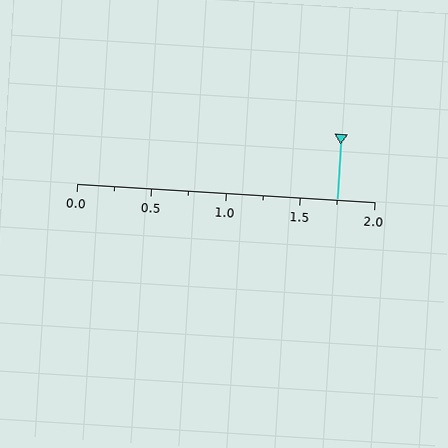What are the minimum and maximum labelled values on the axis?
The axis runs from 0.0 to 2.0.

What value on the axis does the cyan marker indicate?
The marker indicates approximately 1.75.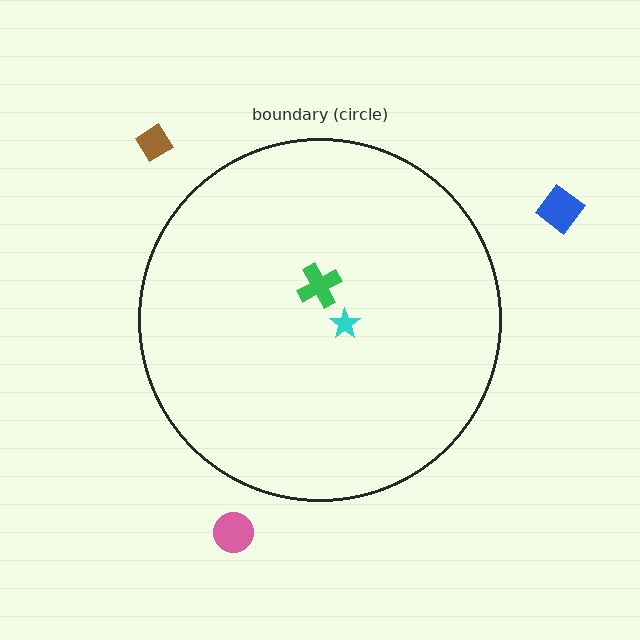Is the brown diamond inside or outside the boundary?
Outside.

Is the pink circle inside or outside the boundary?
Outside.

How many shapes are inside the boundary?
2 inside, 3 outside.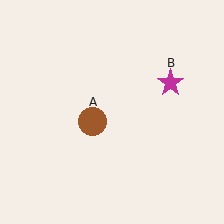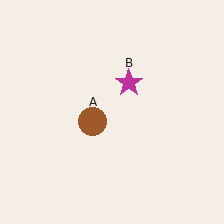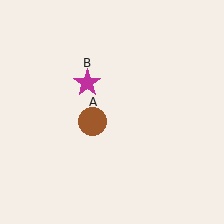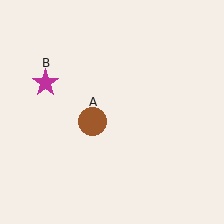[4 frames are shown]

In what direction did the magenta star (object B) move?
The magenta star (object B) moved left.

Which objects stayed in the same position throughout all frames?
Brown circle (object A) remained stationary.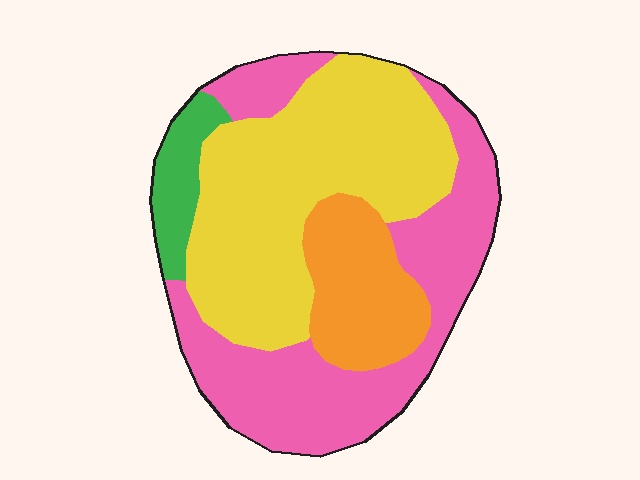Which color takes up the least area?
Green, at roughly 5%.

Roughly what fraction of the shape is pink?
Pink covers 36% of the shape.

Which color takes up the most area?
Yellow, at roughly 40%.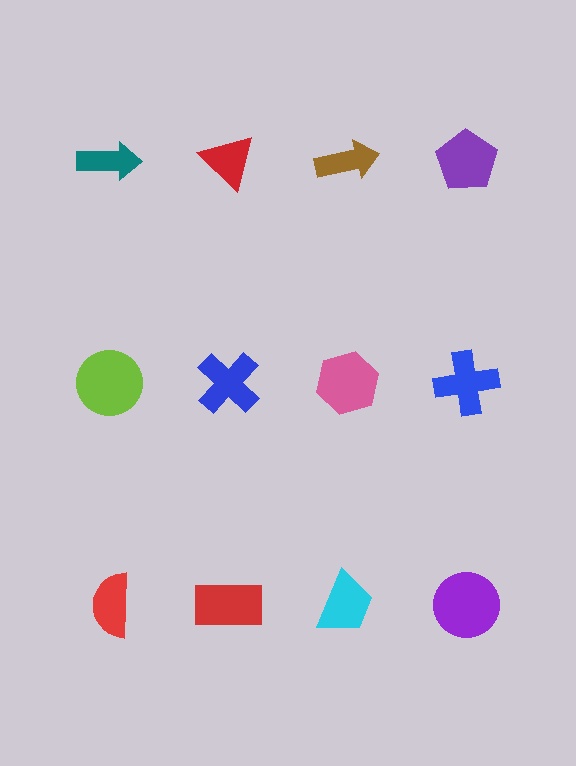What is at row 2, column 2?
A blue cross.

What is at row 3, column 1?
A red semicircle.